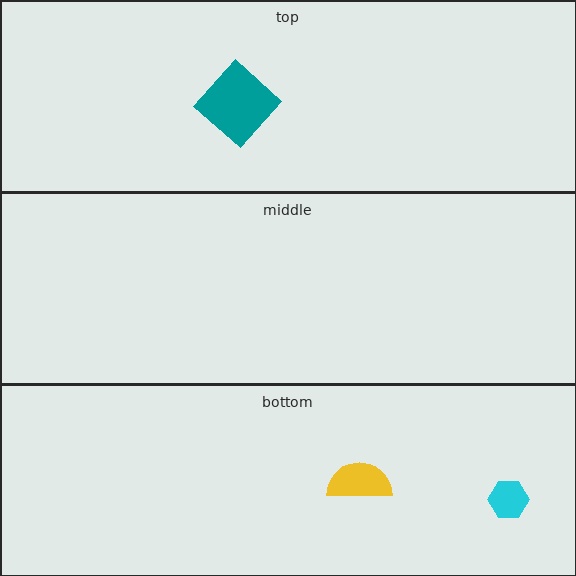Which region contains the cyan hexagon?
The bottom region.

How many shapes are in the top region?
1.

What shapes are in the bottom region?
The cyan hexagon, the yellow semicircle.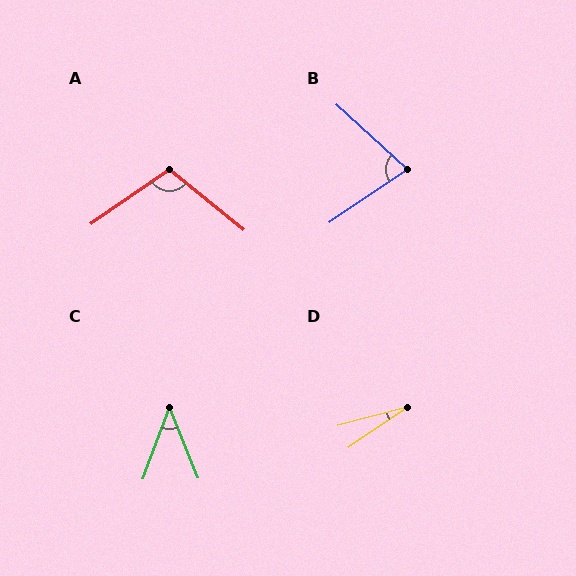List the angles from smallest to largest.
D (19°), C (43°), B (77°), A (106°).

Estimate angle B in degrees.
Approximately 77 degrees.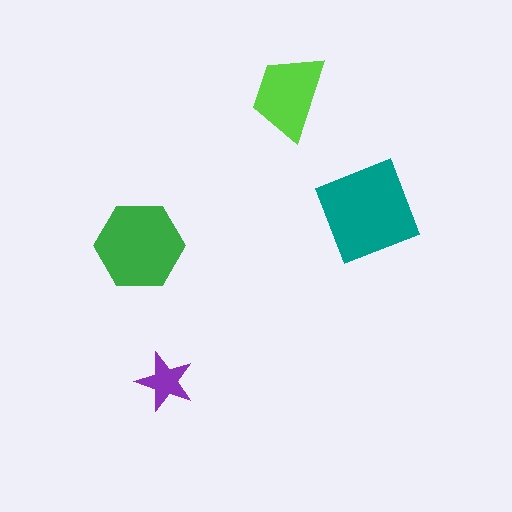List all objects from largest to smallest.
The teal square, the green hexagon, the lime trapezoid, the purple star.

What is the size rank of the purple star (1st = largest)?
4th.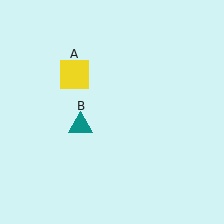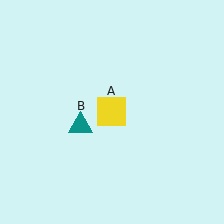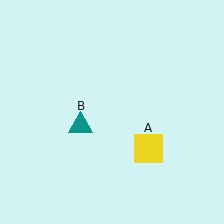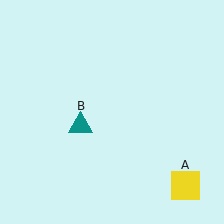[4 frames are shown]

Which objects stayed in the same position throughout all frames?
Teal triangle (object B) remained stationary.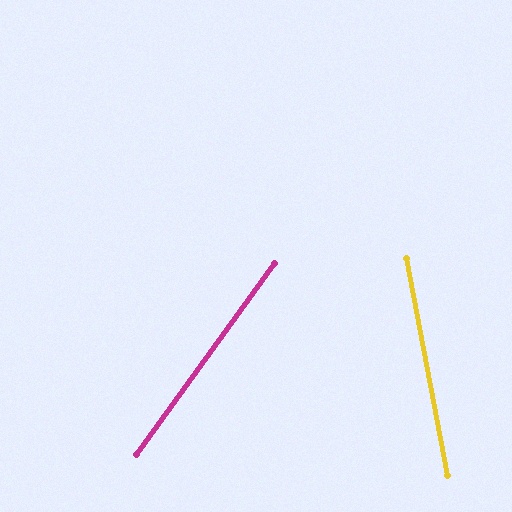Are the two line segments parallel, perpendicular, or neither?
Neither parallel nor perpendicular — they differ by about 47°.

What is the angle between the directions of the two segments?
Approximately 47 degrees.